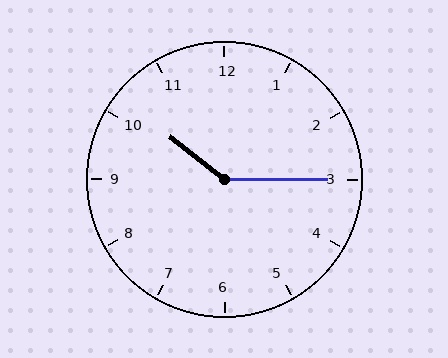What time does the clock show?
10:15.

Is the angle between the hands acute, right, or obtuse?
It is obtuse.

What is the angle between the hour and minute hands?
Approximately 142 degrees.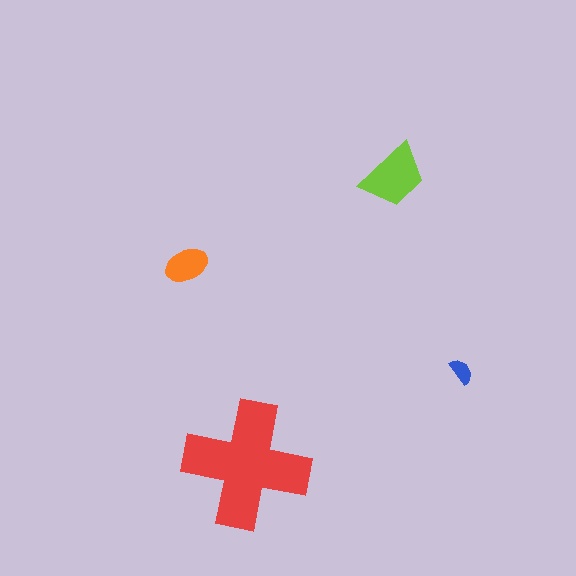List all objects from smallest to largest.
The blue semicircle, the orange ellipse, the lime trapezoid, the red cross.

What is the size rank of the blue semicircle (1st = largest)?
4th.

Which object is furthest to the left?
The orange ellipse is leftmost.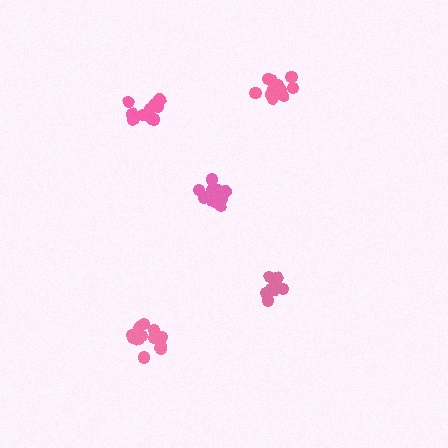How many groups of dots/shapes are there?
There are 5 groups.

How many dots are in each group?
Group 1: 10 dots, Group 2: 10 dots, Group 3: 10 dots, Group 4: 12 dots, Group 5: 13 dots (55 total).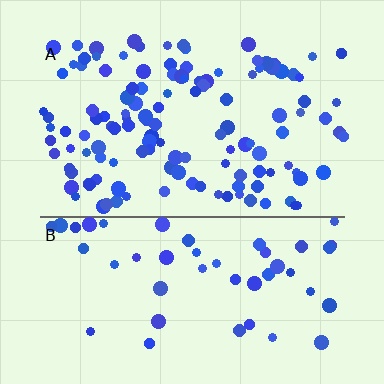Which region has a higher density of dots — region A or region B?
A (the top).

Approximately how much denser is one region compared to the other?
Approximately 2.6× — region A over region B.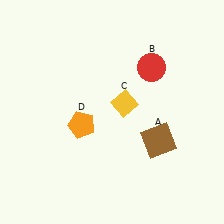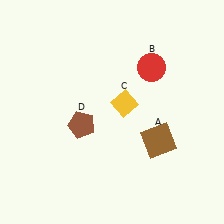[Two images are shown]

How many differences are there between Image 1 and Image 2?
There is 1 difference between the two images.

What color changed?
The pentagon (D) changed from orange in Image 1 to brown in Image 2.